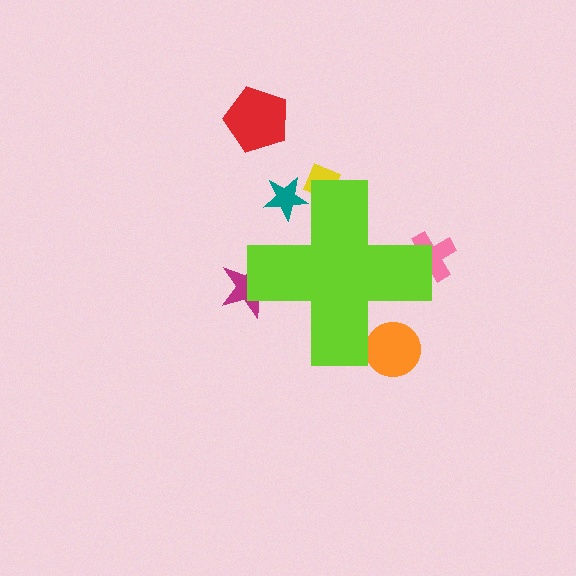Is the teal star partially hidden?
Yes, the teal star is partially hidden behind the lime cross.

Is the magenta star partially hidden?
Yes, the magenta star is partially hidden behind the lime cross.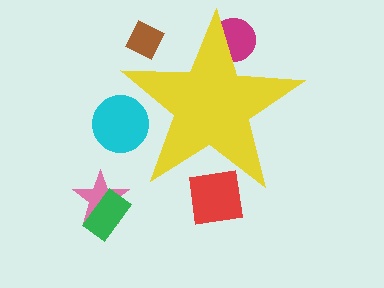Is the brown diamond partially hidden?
Yes, the brown diamond is partially hidden behind the yellow star.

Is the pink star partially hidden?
No, the pink star is fully visible.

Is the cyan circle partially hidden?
Yes, the cyan circle is partially hidden behind the yellow star.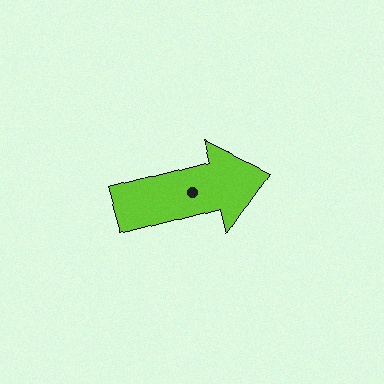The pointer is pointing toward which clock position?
Roughly 2 o'clock.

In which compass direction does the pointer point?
East.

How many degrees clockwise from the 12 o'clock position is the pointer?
Approximately 75 degrees.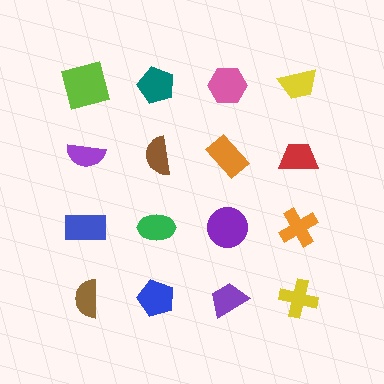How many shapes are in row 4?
4 shapes.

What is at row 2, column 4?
A red trapezoid.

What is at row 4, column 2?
A blue pentagon.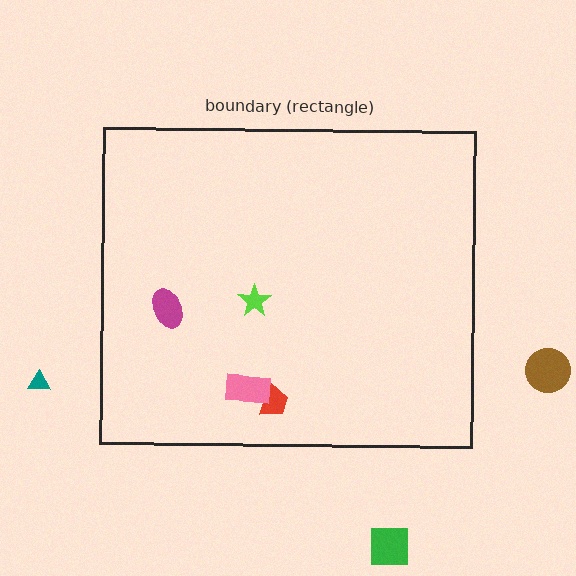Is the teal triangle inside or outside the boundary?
Outside.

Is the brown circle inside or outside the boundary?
Outside.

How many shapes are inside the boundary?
4 inside, 3 outside.